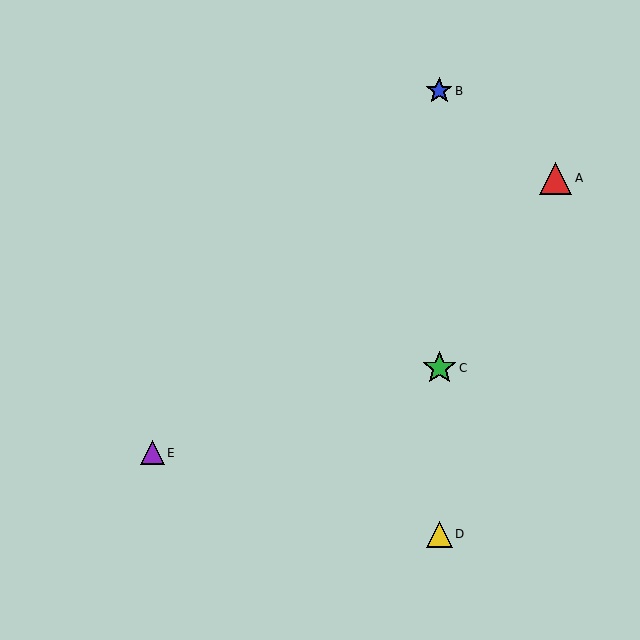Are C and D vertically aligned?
Yes, both are at x≈439.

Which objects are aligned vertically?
Objects B, C, D are aligned vertically.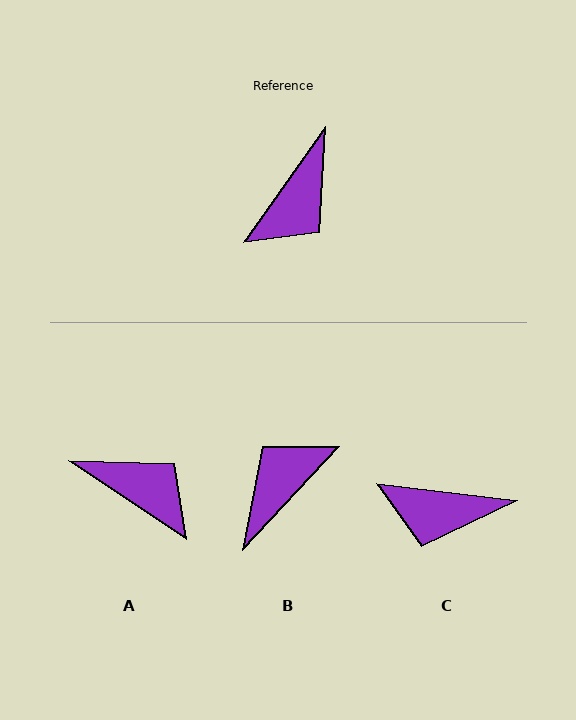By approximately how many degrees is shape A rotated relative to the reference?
Approximately 91 degrees counter-clockwise.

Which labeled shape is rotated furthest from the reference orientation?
B, about 172 degrees away.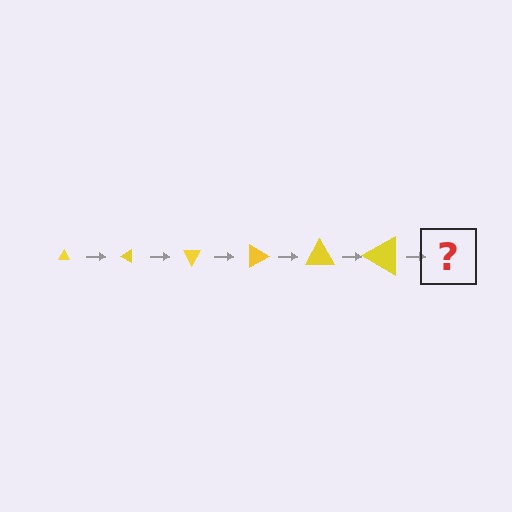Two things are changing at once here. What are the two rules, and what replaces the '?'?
The two rules are that the triangle grows larger each step and it rotates 30 degrees each step. The '?' should be a triangle, larger than the previous one and rotated 180 degrees from the start.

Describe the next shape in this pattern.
It should be a triangle, larger than the previous one and rotated 180 degrees from the start.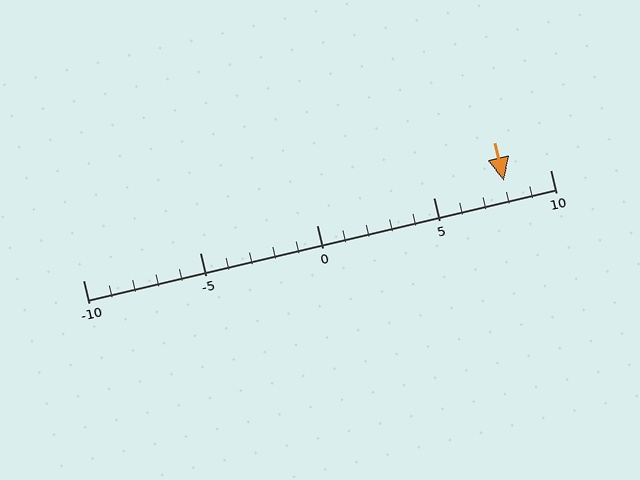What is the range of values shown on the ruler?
The ruler shows values from -10 to 10.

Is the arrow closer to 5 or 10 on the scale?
The arrow is closer to 10.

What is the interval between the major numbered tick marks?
The major tick marks are spaced 5 units apart.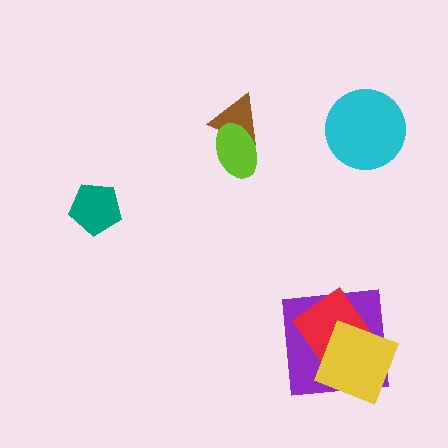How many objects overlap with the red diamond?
2 objects overlap with the red diamond.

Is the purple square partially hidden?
Yes, it is partially covered by another shape.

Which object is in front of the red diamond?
The yellow diamond is in front of the red diamond.